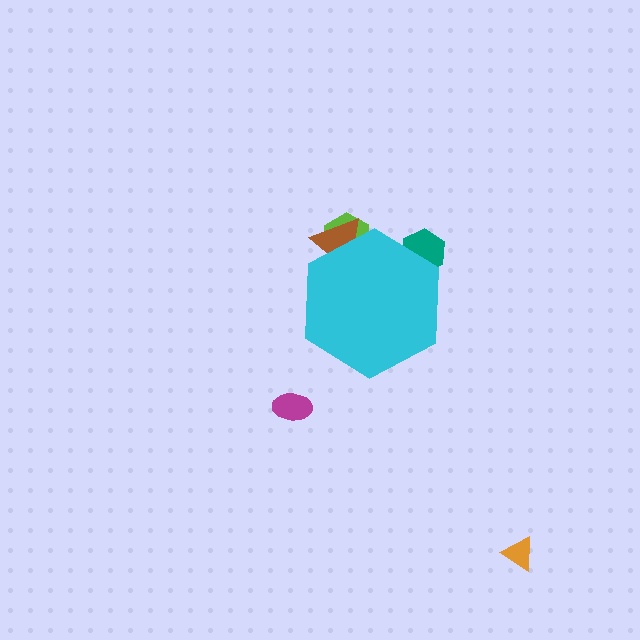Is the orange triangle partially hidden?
No, the orange triangle is fully visible.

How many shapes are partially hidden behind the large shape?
3 shapes are partially hidden.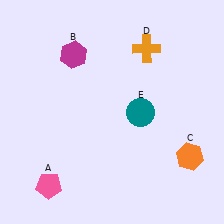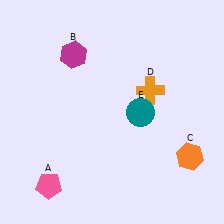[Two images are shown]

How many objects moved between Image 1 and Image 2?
1 object moved between the two images.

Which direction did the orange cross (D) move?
The orange cross (D) moved down.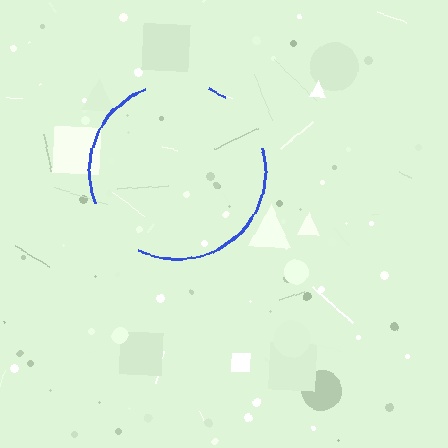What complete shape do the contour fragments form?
The contour fragments form a circle.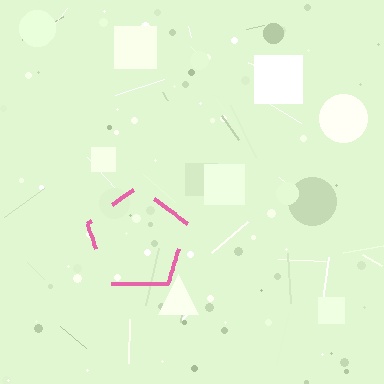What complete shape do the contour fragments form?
The contour fragments form a pentagon.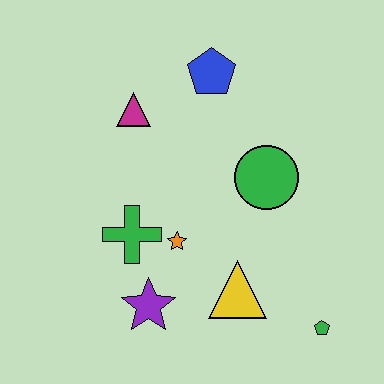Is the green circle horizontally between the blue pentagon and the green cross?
No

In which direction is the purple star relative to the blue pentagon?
The purple star is below the blue pentagon.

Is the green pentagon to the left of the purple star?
No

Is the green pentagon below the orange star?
Yes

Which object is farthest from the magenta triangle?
The green pentagon is farthest from the magenta triangle.